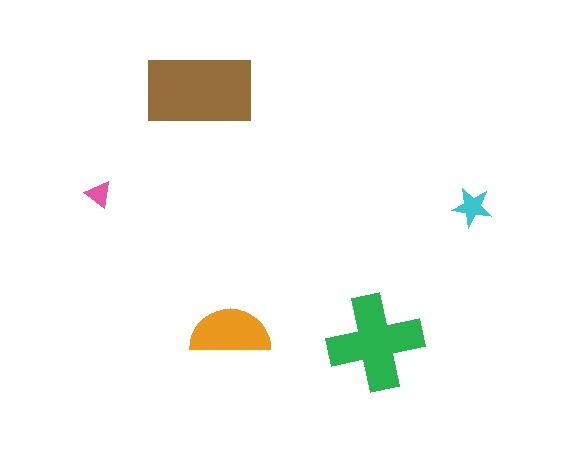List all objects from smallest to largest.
The pink triangle, the cyan star, the orange semicircle, the green cross, the brown rectangle.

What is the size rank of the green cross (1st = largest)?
2nd.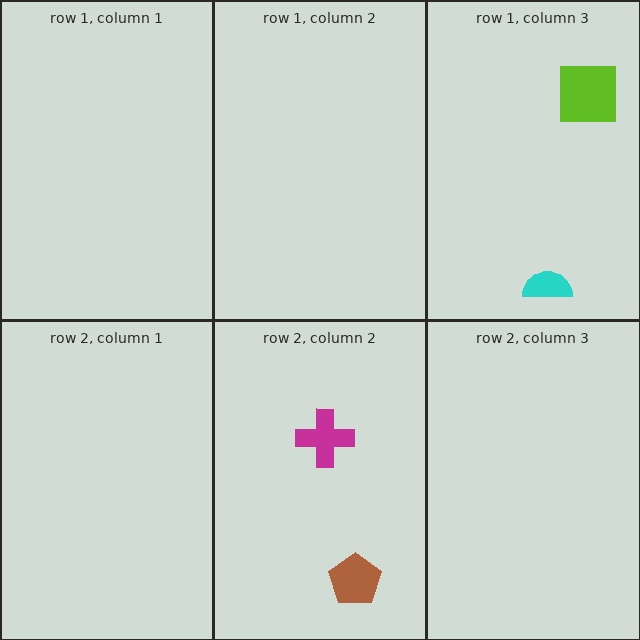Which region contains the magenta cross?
The row 2, column 2 region.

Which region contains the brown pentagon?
The row 2, column 2 region.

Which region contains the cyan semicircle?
The row 1, column 3 region.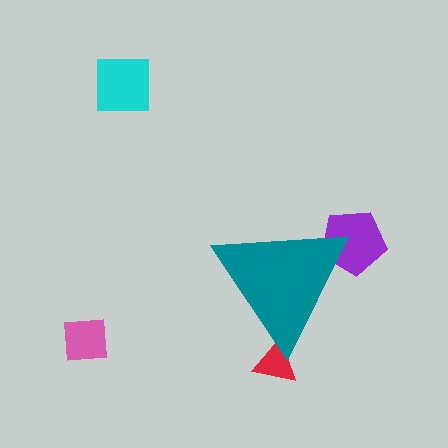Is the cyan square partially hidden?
No, the cyan square is fully visible.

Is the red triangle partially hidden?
Yes, the red triangle is partially hidden behind the teal triangle.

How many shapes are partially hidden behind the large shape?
2 shapes are partially hidden.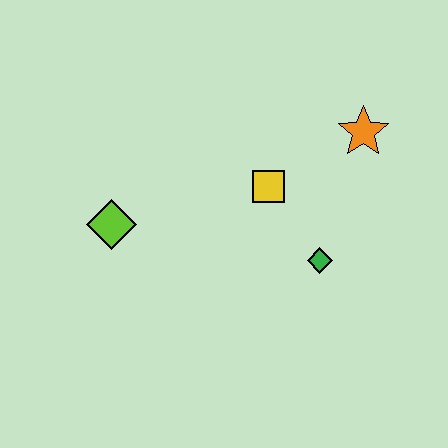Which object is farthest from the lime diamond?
The orange star is farthest from the lime diamond.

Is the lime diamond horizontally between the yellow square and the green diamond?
No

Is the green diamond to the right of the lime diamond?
Yes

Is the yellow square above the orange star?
No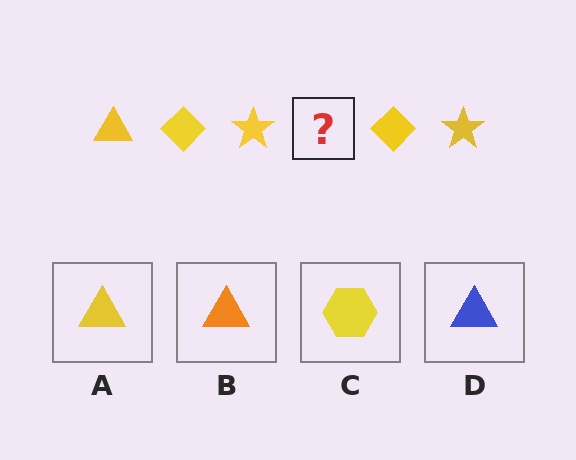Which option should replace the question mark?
Option A.